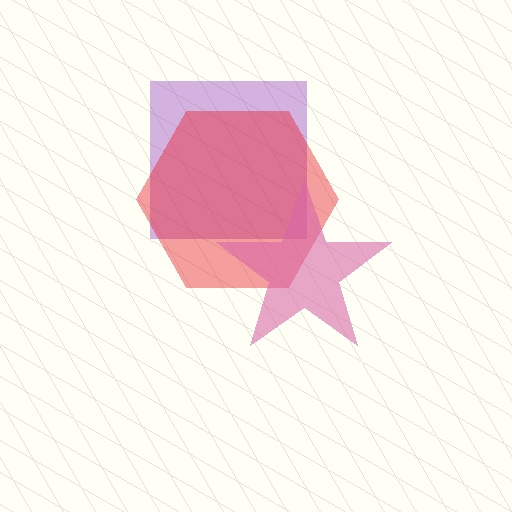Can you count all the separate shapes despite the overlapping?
Yes, there are 3 separate shapes.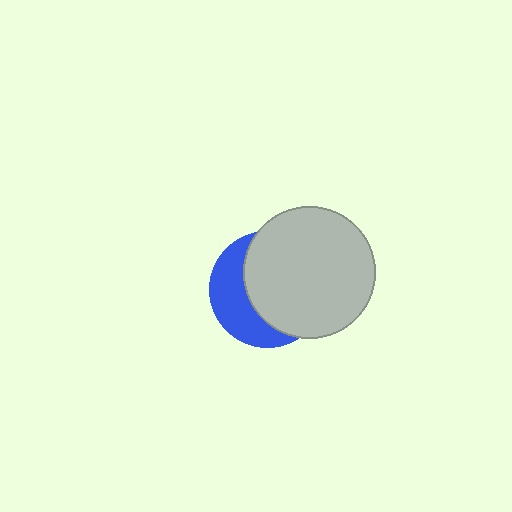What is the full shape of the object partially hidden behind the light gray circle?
The partially hidden object is a blue circle.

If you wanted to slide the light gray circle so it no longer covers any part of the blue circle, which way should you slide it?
Slide it right — that is the most direct way to separate the two shapes.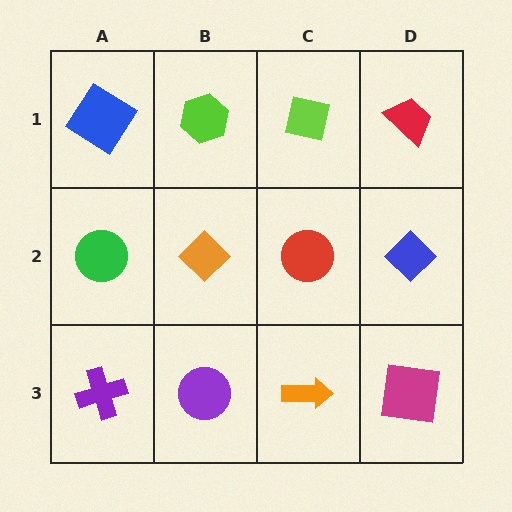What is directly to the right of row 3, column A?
A purple circle.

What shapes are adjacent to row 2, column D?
A red trapezoid (row 1, column D), a magenta square (row 3, column D), a red circle (row 2, column C).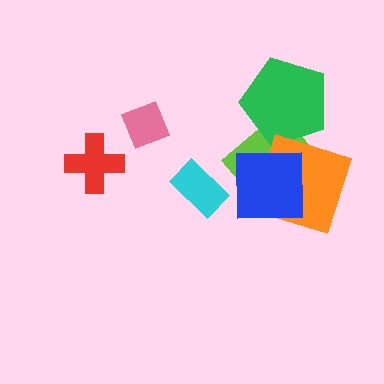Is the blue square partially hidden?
No, no other shape covers it.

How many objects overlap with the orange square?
2 objects overlap with the orange square.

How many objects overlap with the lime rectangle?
3 objects overlap with the lime rectangle.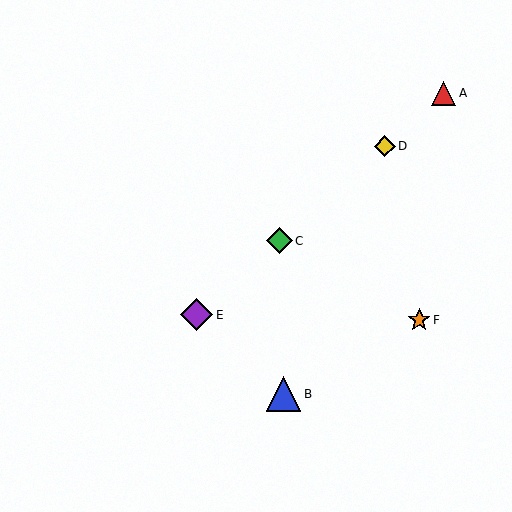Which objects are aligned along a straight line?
Objects A, C, D, E are aligned along a straight line.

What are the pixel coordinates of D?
Object D is at (385, 146).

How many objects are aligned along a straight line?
4 objects (A, C, D, E) are aligned along a straight line.